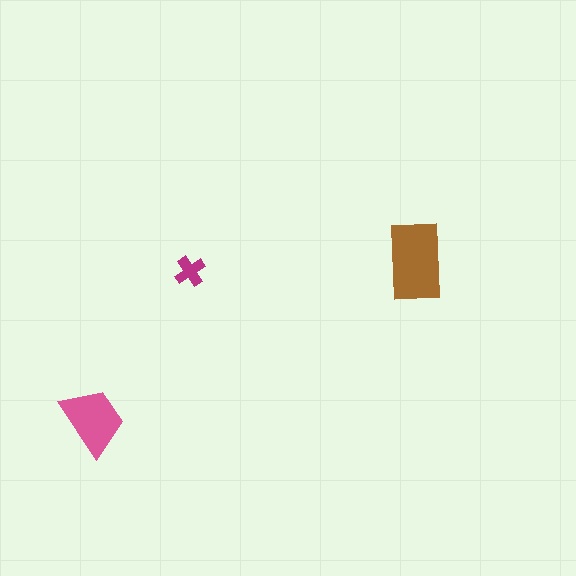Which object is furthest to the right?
The brown rectangle is rightmost.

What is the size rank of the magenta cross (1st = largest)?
3rd.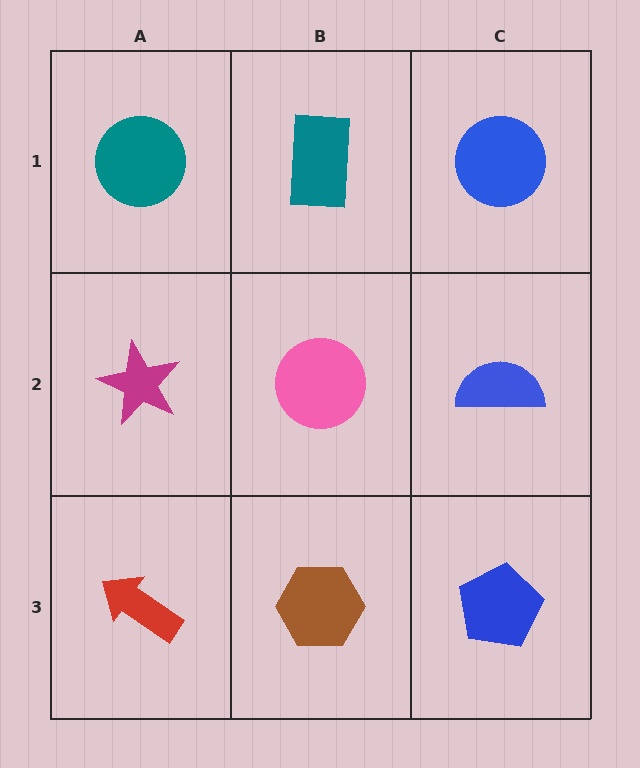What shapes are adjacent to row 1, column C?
A blue semicircle (row 2, column C), a teal rectangle (row 1, column B).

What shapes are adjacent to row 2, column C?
A blue circle (row 1, column C), a blue pentagon (row 3, column C), a pink circle (row 2, column B).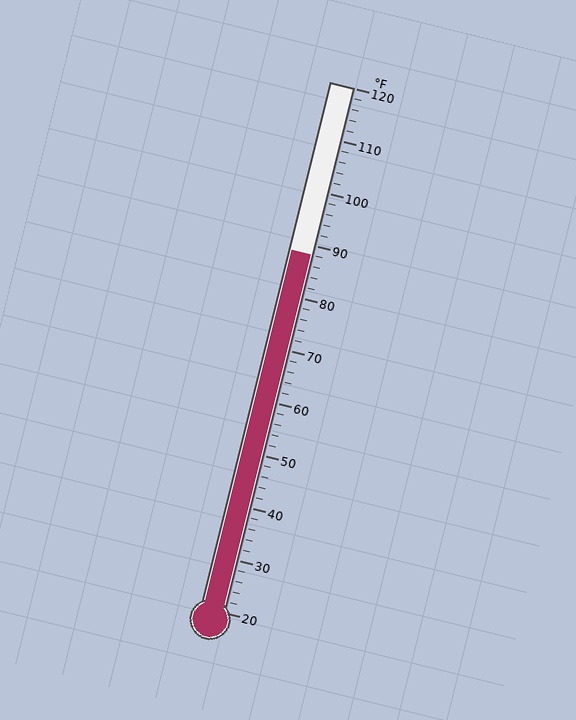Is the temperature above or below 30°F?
The temperature is above 30°F.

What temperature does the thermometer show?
The thermometer shows approximately 88°F.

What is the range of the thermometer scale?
The thermometer scale ranges from 20°F to 120°F.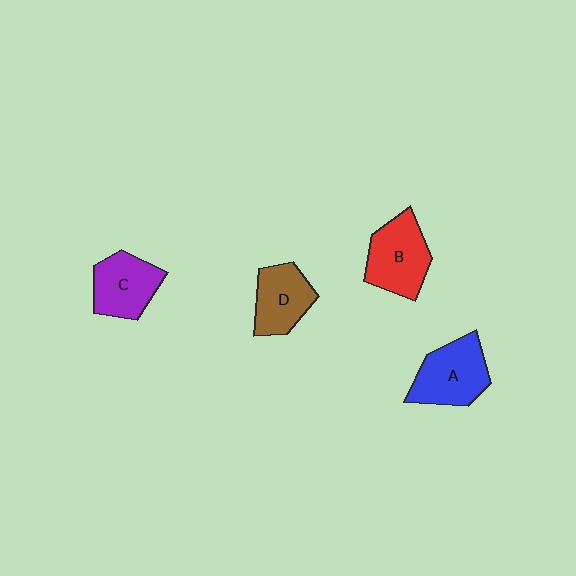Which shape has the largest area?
Shape A (blue).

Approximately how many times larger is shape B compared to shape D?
Approximately 1.2 times.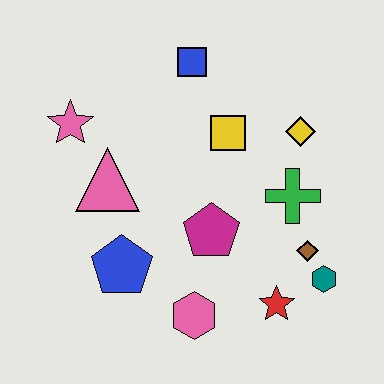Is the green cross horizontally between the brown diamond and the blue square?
Yes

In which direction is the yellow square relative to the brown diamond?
The yellow square is above the brown diamond.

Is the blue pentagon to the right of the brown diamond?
No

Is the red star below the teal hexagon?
Yes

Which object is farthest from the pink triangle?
The teal hexagon is farthest from the pink triangle.